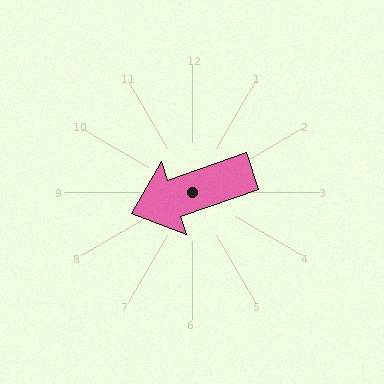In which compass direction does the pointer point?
West.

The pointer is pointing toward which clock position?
Roughly 8 o'clock.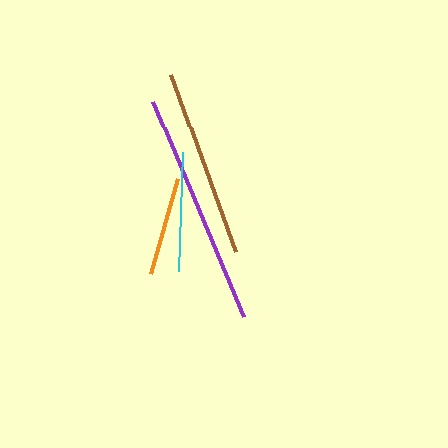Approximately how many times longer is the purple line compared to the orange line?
The purple line is approximately 2.4 times the length of the orange line.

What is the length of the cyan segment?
The cyan segment is approximately 119 pixels long.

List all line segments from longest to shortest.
From longest to shortest: purple, brown, cyan, orange.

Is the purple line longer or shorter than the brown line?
The purple line is longer than the brown line.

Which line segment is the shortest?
The orange line is the shortest at approximately 98 pixels.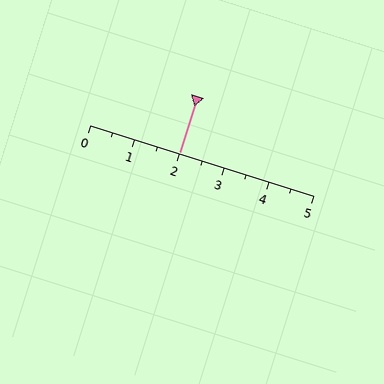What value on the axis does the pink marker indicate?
The marker indicates approximately 2.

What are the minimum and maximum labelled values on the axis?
The axis runs from 0 to 5.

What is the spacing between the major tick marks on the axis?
The major ticks are spaced 1 apart.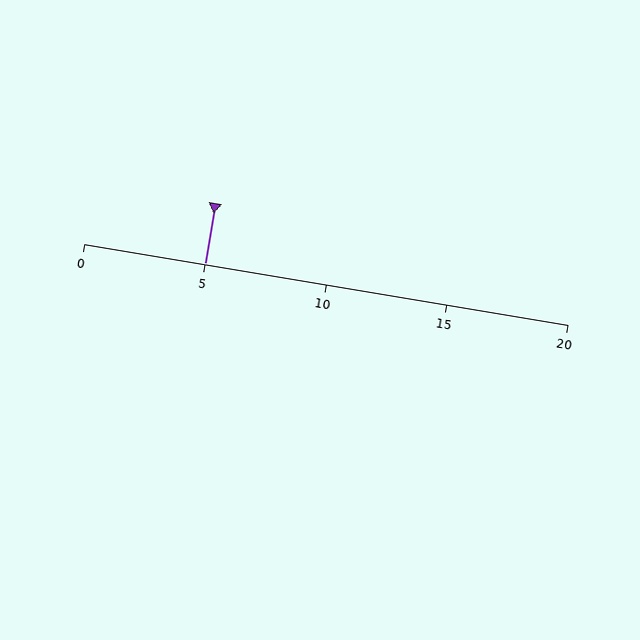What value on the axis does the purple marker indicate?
The marker indicates approximately 5.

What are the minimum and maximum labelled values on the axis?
The axis runs from 0 to 20.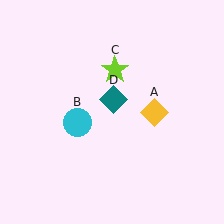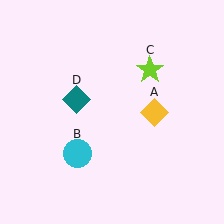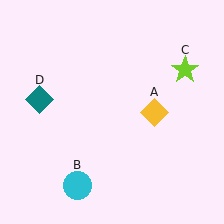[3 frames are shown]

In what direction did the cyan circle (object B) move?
The cyan circle (object B) moved down.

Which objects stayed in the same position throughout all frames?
Yellow diamond (object A) remained stationary.